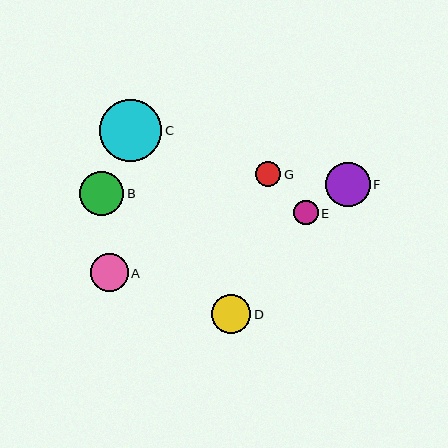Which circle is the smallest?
Circle E is the smallest with a size of approximately 24 pixels.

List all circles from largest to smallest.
From largest to smallest: C, F, B, D, A, G, E.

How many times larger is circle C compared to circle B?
Circle C is approximately 1.4 times the size of circle B.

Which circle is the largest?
Circle C is the largest with a size of approximately 62 pixels.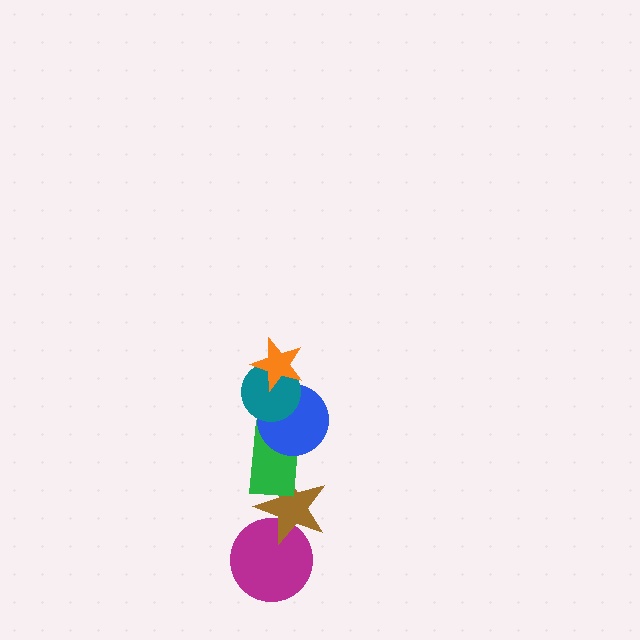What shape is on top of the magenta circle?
The brown star is on top of the magenta circle.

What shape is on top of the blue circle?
The teal circle is on top of the blue circle.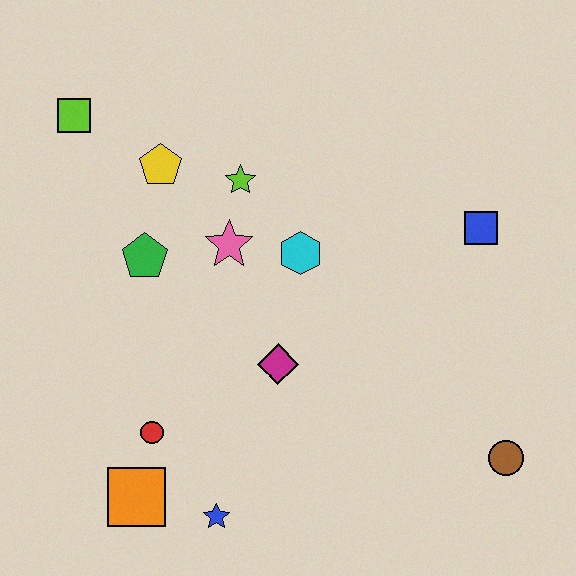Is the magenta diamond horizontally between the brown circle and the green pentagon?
Yes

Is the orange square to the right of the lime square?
Yes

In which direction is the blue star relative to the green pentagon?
The blue star is below the green pentagon.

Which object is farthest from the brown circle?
The lime square is farthest from the brown circle.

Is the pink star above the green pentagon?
Yes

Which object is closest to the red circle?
The orange square is closest to the red circle.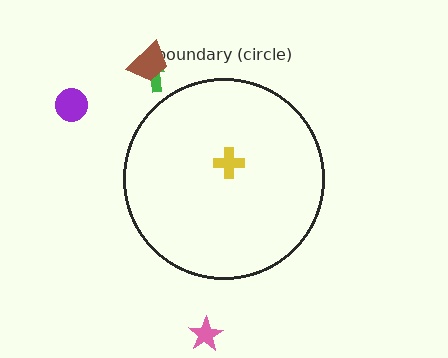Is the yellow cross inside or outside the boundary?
Inside.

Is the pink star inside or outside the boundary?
Outside.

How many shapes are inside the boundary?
1 inside, 4 outside.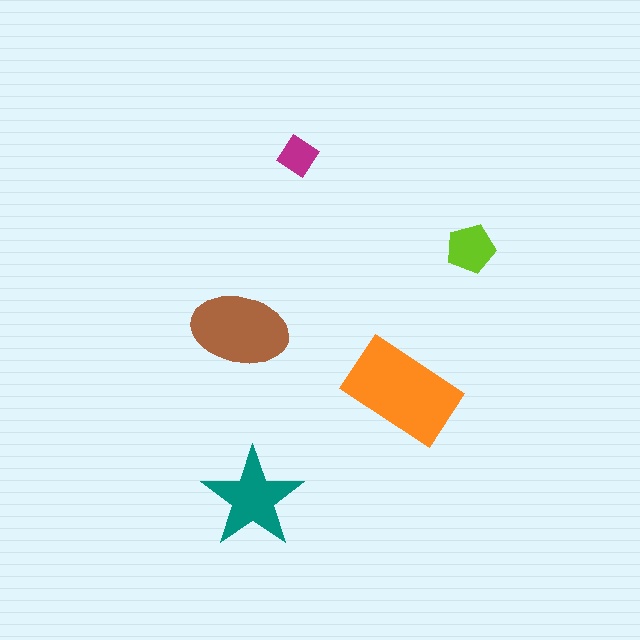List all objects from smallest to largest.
The magenta diamond, the lime pentagon, the teal star, the brown ellipse, the orange rectangle.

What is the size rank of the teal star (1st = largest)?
3rd.